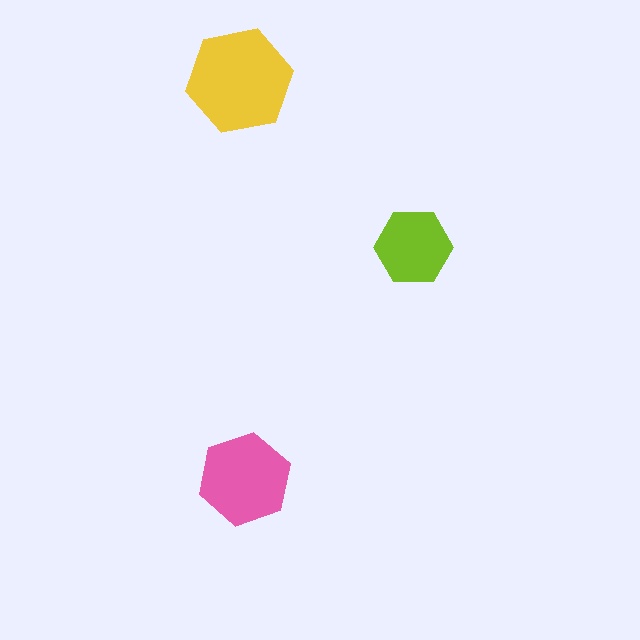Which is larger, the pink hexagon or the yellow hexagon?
The yellow one.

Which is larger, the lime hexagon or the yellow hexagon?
The yellow one.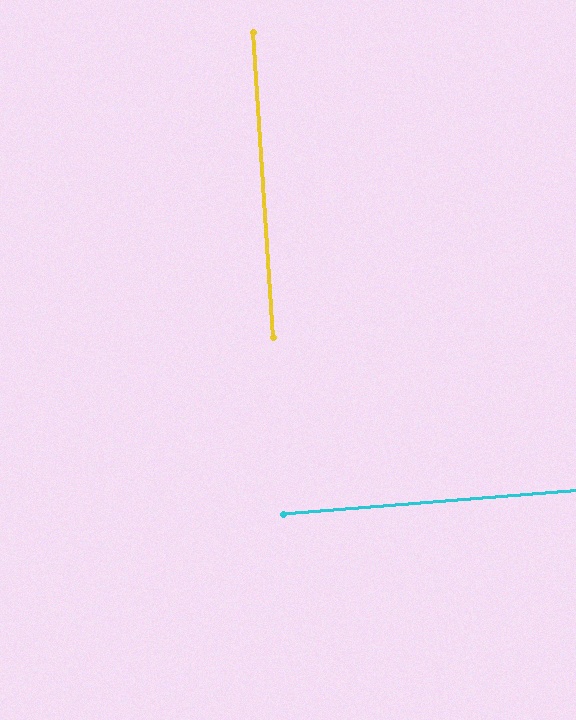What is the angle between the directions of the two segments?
Approximately 89 degrees.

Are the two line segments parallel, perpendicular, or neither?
Perpendicular — they meet at approximately 89°.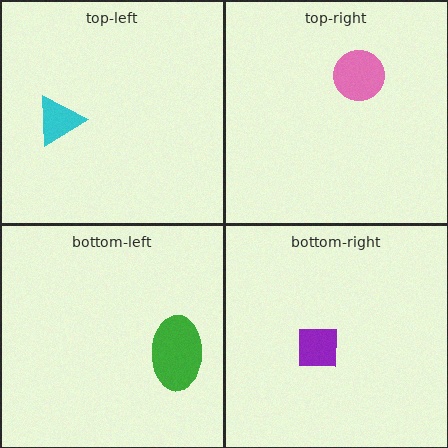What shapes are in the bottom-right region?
The purple square.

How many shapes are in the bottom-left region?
1.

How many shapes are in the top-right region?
1.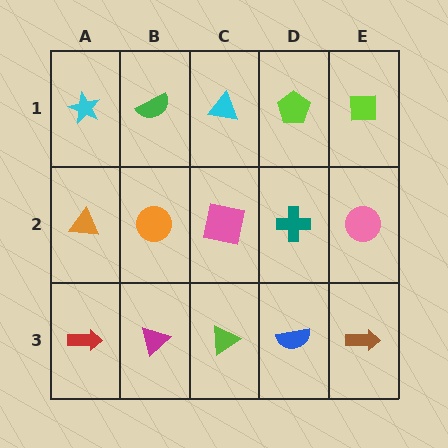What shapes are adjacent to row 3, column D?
A teal cross (row 2, column D), a lime triangle (row 3, column C), a brown arrow (row 3, column E).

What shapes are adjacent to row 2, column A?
A cyan star (row 1, column A), a red arrow (row 3, column A), an orange circle (row 2, column B).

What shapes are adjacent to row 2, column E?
A lime square (row 1, column E), a brown arrow (row 3, column E), a teal cross (row 2, column D).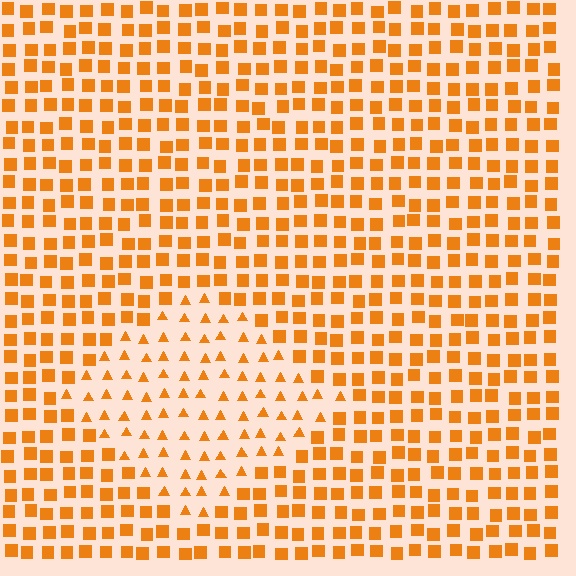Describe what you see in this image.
The image is filled with small orange elements arranged in a uniform grid. A diamond-shaped region contains triangles, while the surrounding area contains squares. The boundary is defined purely by the change in element shape.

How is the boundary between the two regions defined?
The boundary is defined by a change in element shape: triangles inside vs. squares outside. All elements share the same color and spacing.